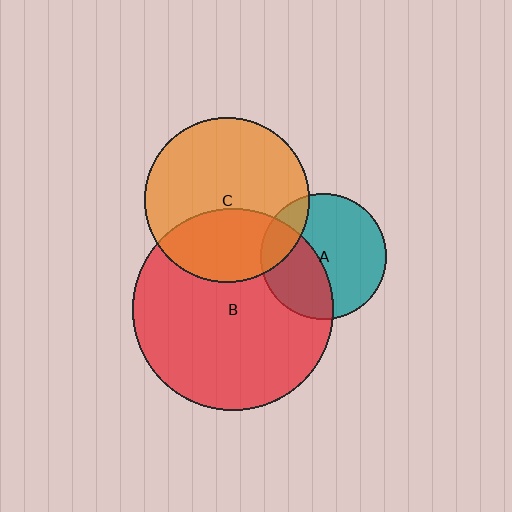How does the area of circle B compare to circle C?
Approximately 1.5 times.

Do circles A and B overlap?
Yes.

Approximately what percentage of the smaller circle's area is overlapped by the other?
Approximately 40%.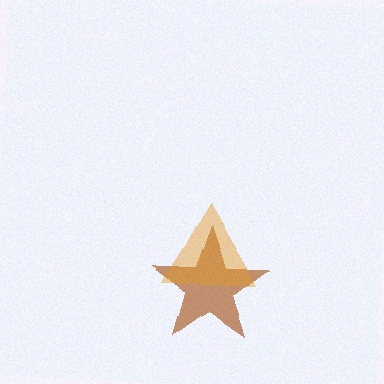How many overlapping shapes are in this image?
There are 2 overlapping shapes in the image.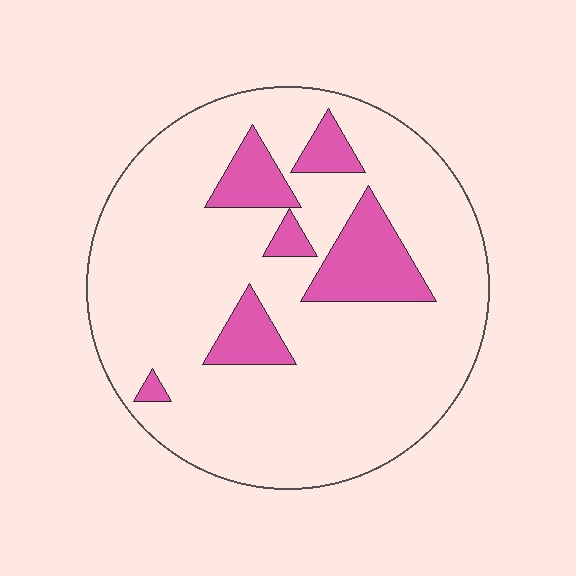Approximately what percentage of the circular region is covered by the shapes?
Approximately 15%.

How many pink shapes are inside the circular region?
6.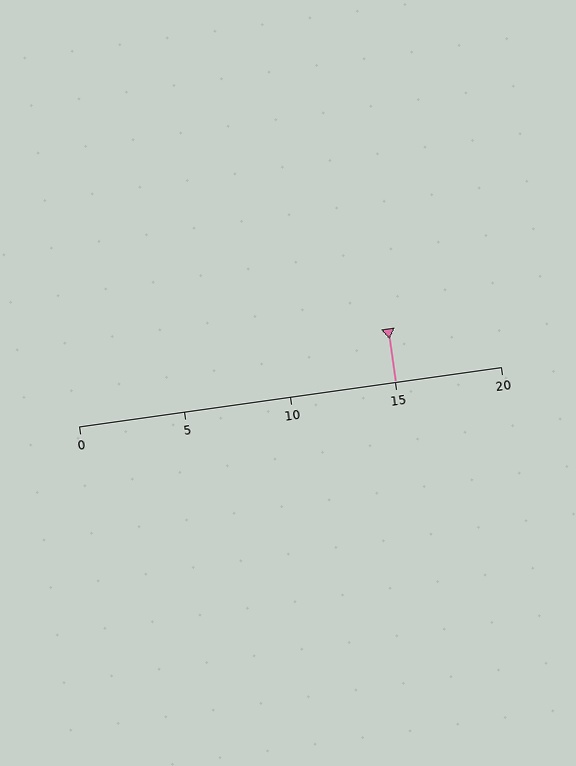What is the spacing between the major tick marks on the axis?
The major ticks are spaced 5 apart.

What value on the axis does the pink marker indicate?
The marker indicates approximately 15.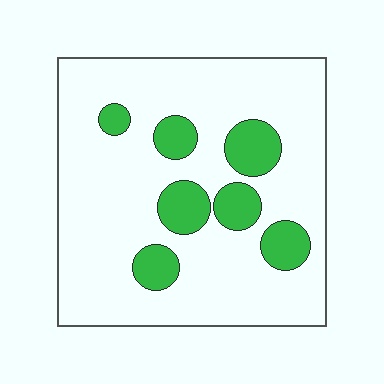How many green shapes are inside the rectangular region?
7.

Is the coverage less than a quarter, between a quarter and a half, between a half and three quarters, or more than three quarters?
Less than a quarter.